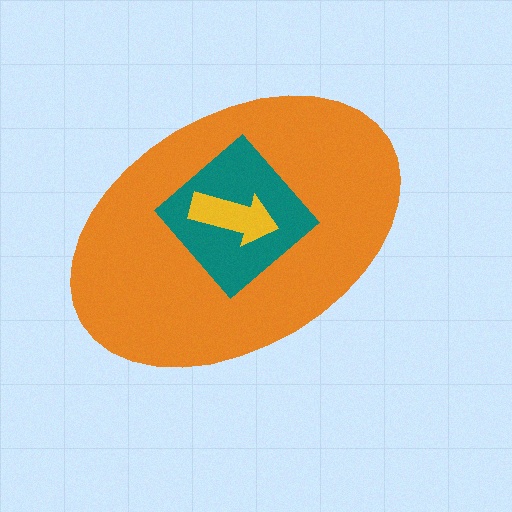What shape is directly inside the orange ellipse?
The teal diamond.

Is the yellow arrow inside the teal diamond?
Yes.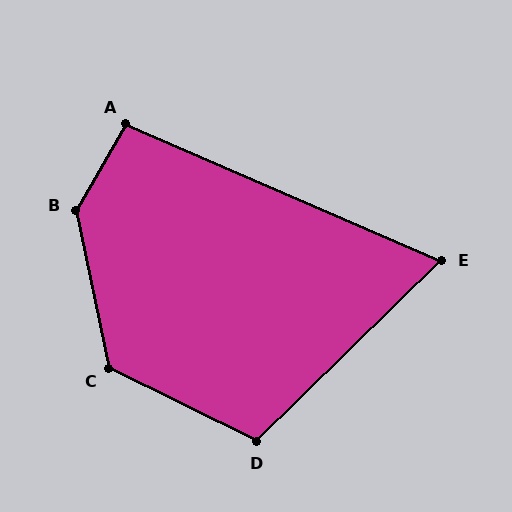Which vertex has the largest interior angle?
B, at approximately 139 degrees.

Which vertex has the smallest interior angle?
E, at approximately 68 degrees.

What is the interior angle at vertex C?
Approximately 128 degrees (obtuse).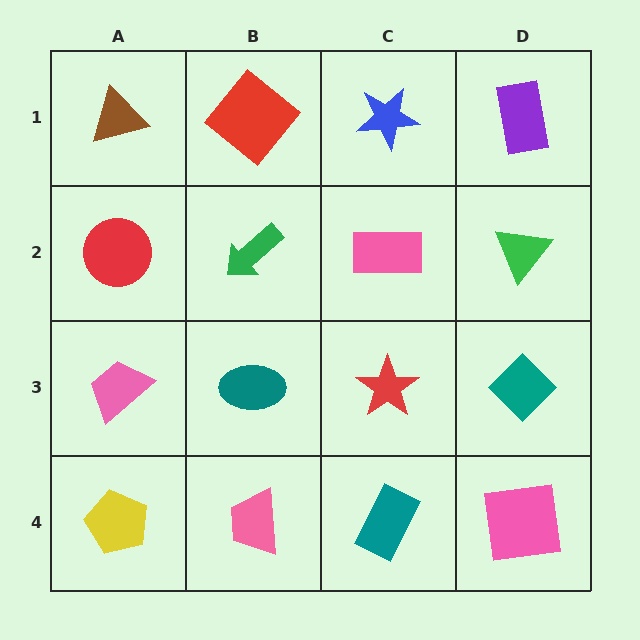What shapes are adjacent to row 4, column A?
A pink trapezoid (row 3, column A), a pink trapezoid (row 4, column B).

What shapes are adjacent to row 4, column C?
A red star (row 3, column C), a pink trapezoid (row 4, column B), a pink square (row 4, column D).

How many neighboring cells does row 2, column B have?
4.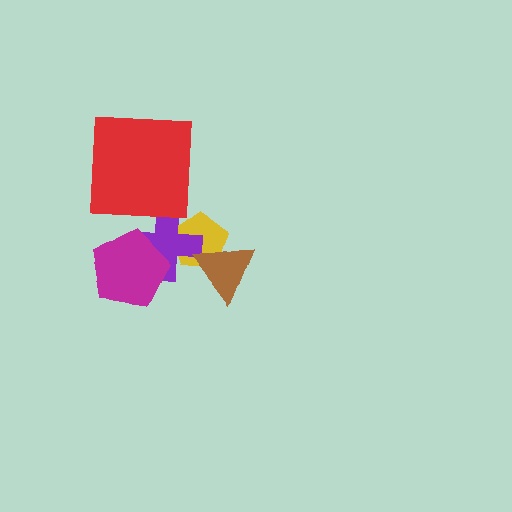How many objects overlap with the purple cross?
3 objects overlap with the purple cross.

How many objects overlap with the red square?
0 objects overlap with the red square.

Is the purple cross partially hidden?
Yes, it is partially covered by another shape.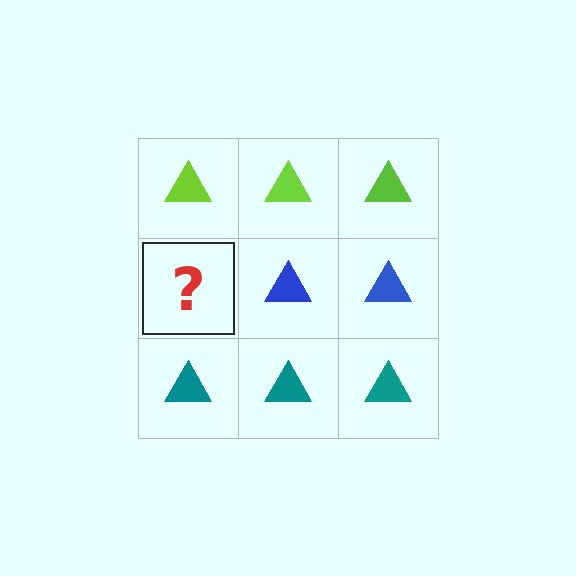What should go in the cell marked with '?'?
The missing cell should contain a blue triangle.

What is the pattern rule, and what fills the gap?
The rule is that each row has a consistent color. The gap should be filled with a blue triangle.